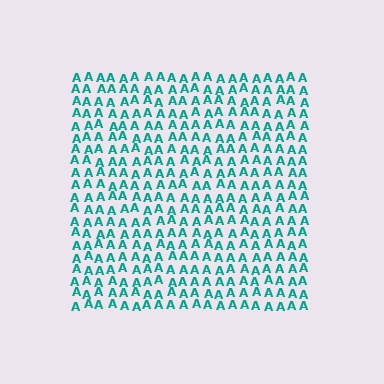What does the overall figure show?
The overall figure shows a square.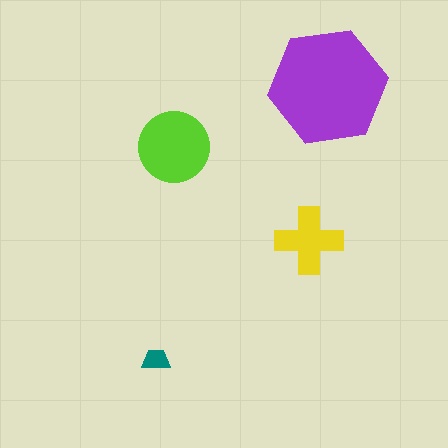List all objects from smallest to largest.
The teal trapezoid, the yellow cross, the lime circle, the purple hexagon.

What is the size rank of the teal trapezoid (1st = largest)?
4th.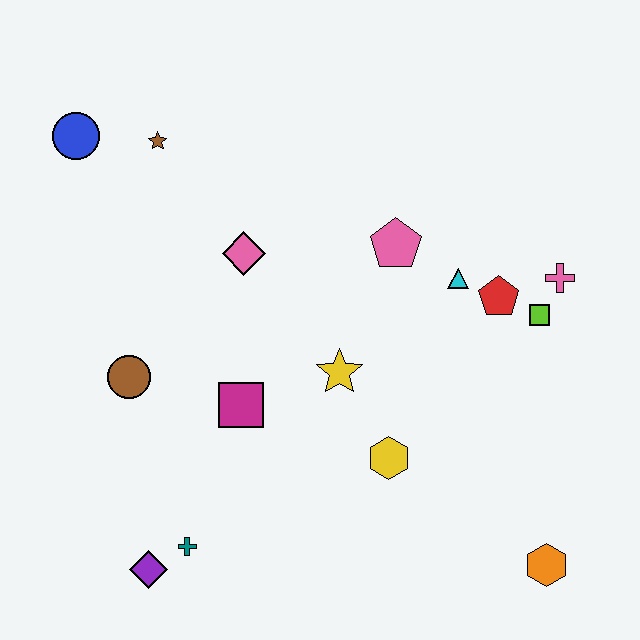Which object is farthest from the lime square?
The blue circle is farthest from the lime square.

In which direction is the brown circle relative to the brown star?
The brown circle is below the brown star.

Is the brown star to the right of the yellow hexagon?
No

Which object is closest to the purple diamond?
The teal cross is closest to the purple diamond.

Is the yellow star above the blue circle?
No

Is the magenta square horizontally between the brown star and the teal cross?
No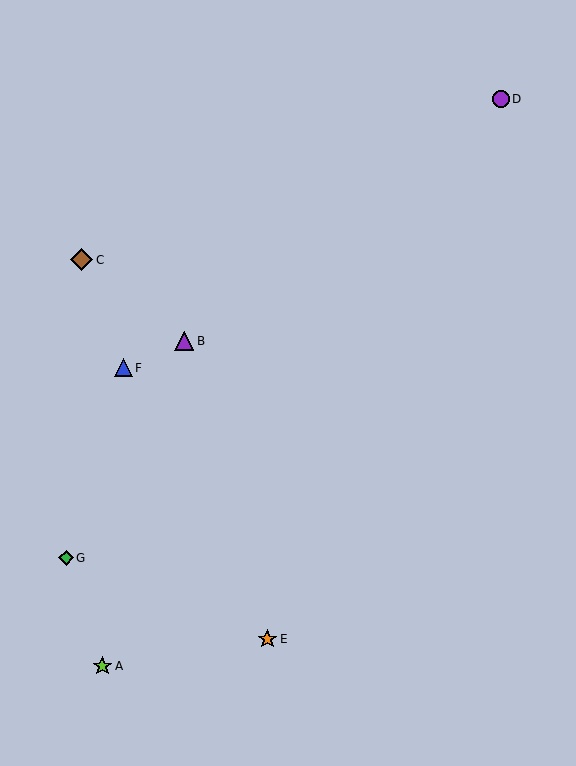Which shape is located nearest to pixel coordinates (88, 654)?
The lime star (labeled A) at (102, 666) is nearest to that location.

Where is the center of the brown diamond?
The center of the brown diamond is at (82, 260).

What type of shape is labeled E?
Shape E is an orange star.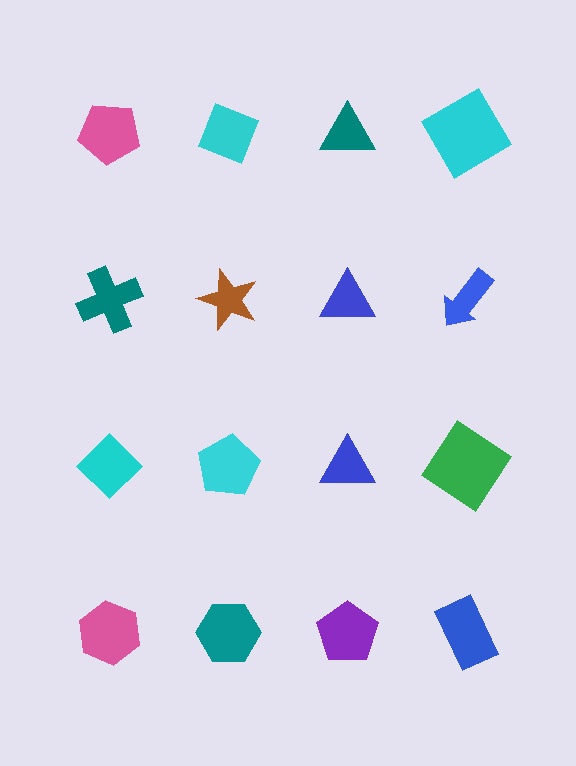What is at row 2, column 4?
A blue arrow.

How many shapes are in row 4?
4 shapes.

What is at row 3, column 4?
A green diamond.